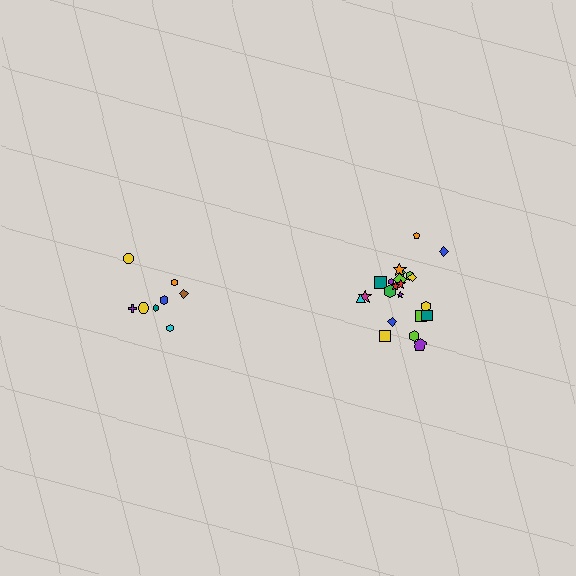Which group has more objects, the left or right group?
The right group.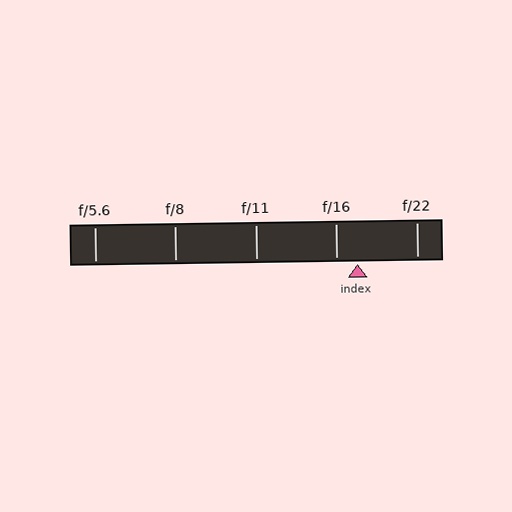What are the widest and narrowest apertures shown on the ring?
The widest aperture shown is f/5.6 and the narrowest is f/22.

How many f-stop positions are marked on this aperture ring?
There are 5 f-stop positions marked.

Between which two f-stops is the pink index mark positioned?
The index mark is between f/16 and f/22.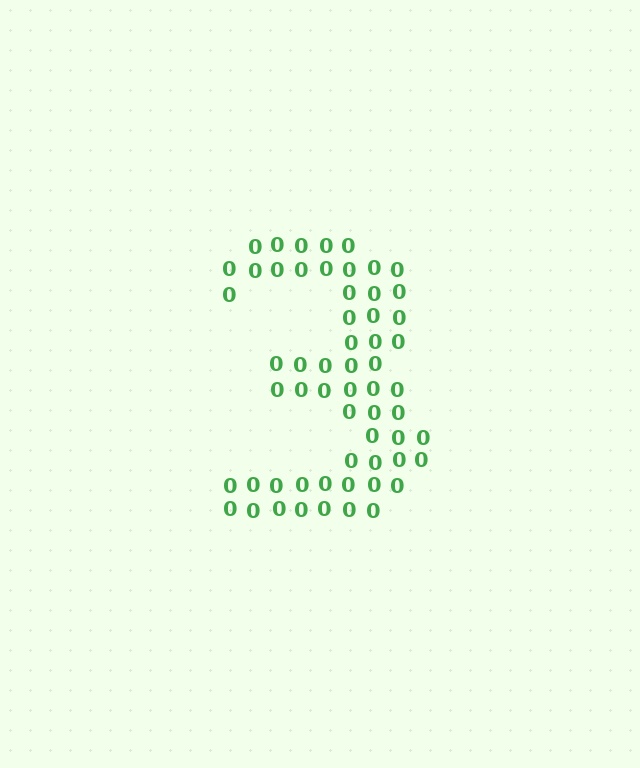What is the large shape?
The large shape is the digit 3.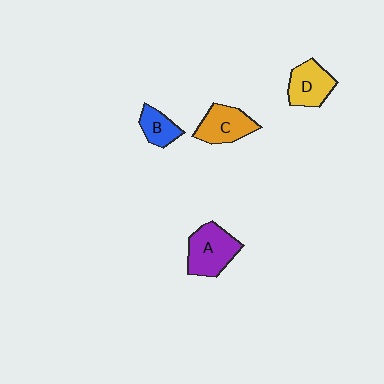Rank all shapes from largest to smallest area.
From largest to smallest: A (purple), C (orange), D (yellow), B (blue).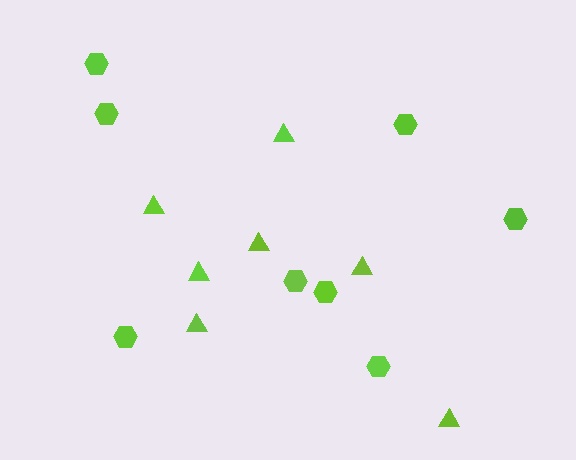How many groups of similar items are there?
There are 2 groups: one group of hexagons (8) and one group of triangles (7).